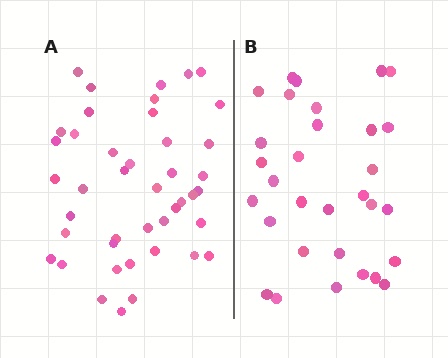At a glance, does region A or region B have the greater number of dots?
Region A (the left region) has more dots.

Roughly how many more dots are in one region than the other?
Region A has roughly 12 or so more dots than region B.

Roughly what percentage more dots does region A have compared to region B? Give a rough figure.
About 40% more.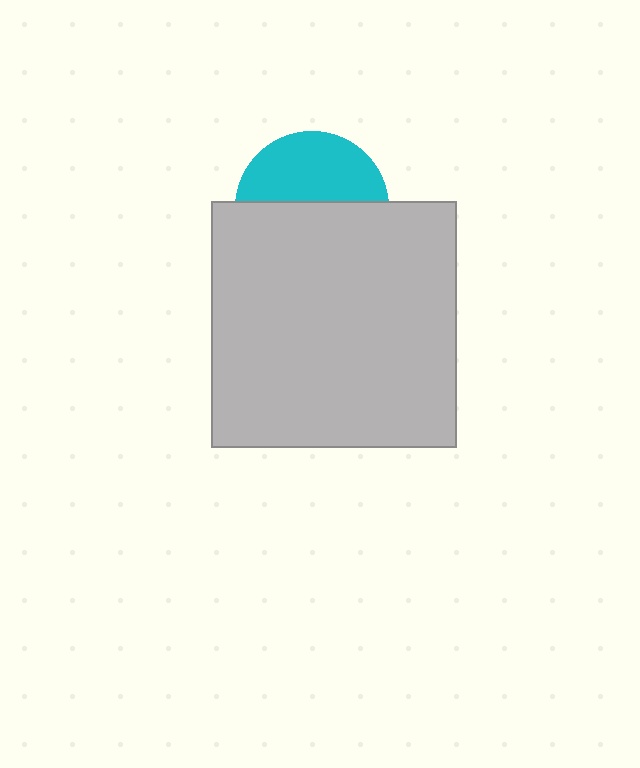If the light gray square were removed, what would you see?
You would see the complete cyan circle.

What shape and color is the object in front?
The object in front is a light gray square.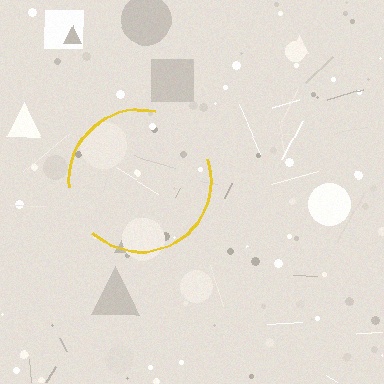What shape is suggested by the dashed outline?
The dashed outline suggests a circle.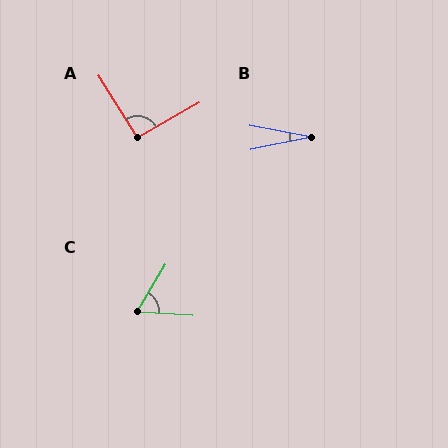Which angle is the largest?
A, at approximately 92 degrees.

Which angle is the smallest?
B, at approximately 22 degrees.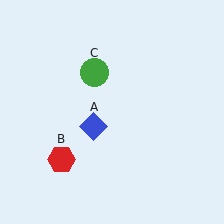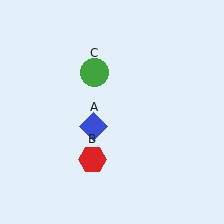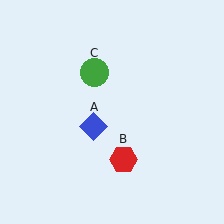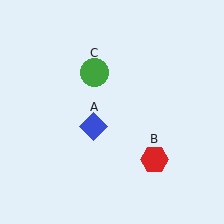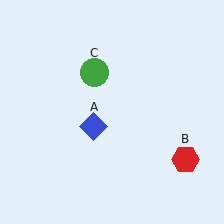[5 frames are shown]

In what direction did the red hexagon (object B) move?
The red hexagon (object B) moved right.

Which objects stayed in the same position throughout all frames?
Blue diamond (object A) and green circle (object C) remained stationary.